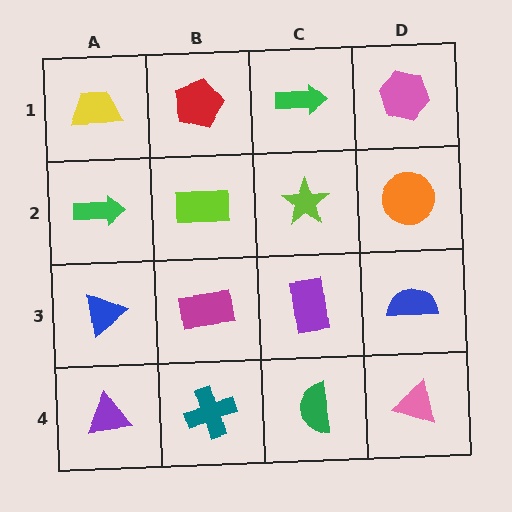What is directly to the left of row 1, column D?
A green arrow.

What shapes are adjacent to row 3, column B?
A lime rectangle (row 2, column B), a teal cross (row 4, column B), a blue triangle (row 3, column A), a purple rectangle (row 3, column C).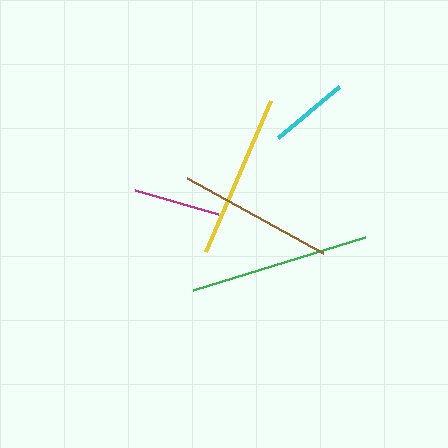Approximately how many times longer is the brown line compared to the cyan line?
The brown line is approximately 1.9 times the length of the cyan line.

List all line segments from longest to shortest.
From longest to shortest: green, yellow, brown, magenta, cyan.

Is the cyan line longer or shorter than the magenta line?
The magenta line is longer than the cyan line.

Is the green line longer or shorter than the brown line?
The green line is longer than the brown line.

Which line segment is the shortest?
The cyan line is the shortest at approximately 80 pixels.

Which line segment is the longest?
The green line is the longest at approximately 180 pixels.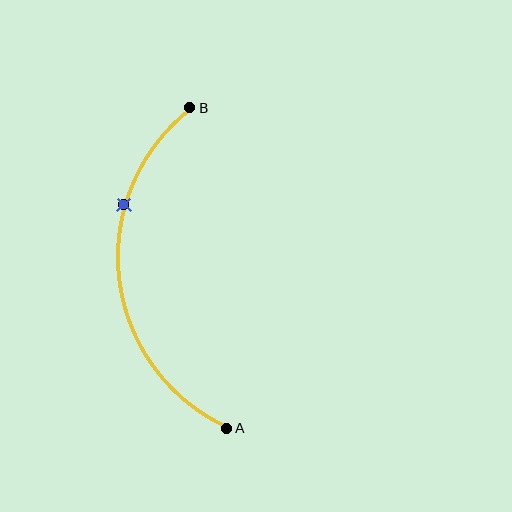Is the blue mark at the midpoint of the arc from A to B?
No. The blue mark lies on the arc but is closer to endpoint B. The arc midpoint would be at the point on the curve equidistant along the arc from both A and B.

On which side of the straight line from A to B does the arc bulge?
The arc bulges to the left of the straight line connecting A and B.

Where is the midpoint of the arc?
The arc midpoint is the point on the curve farthest from the straight line joining A and B. It sits to the left of that line.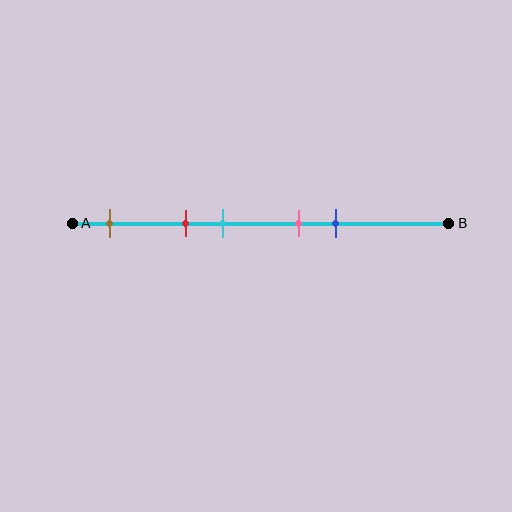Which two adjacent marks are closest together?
The pink and blue marks are the closest adjacent pair.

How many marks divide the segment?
There are 5 marks dividing the segment.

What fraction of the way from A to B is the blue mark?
The blue mark is approximately 70% (0.7) of the way from A to B.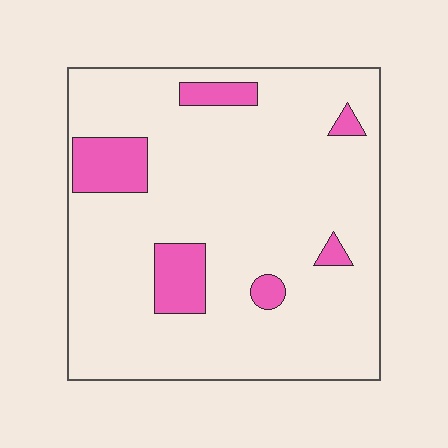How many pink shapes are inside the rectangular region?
6.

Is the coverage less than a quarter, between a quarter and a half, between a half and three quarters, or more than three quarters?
Less than a quarter.